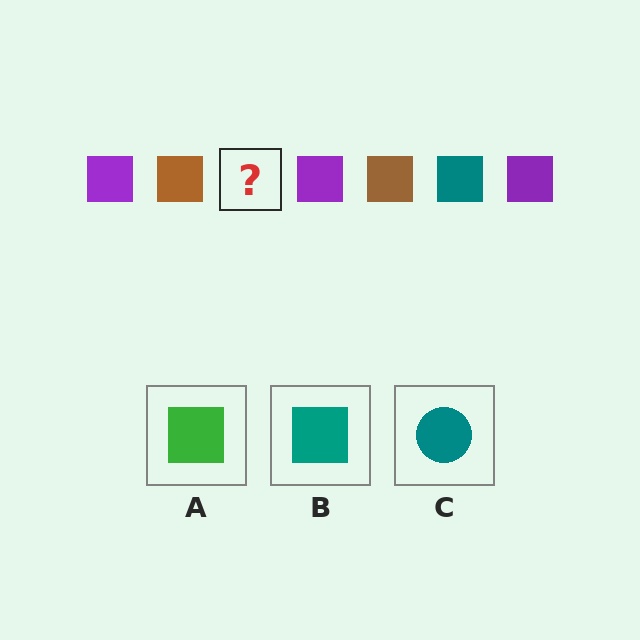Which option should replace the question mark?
Option B.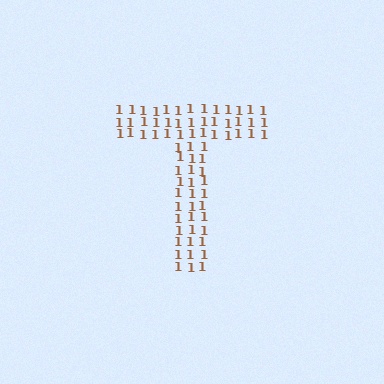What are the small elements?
The small elements are digit 1's.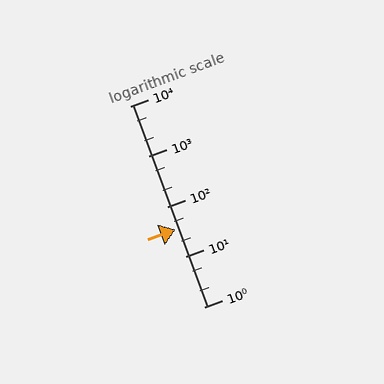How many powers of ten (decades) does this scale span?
The scale spans 4 decades, from 1 to 10000.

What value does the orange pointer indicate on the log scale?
The pointer indicates approximately 35.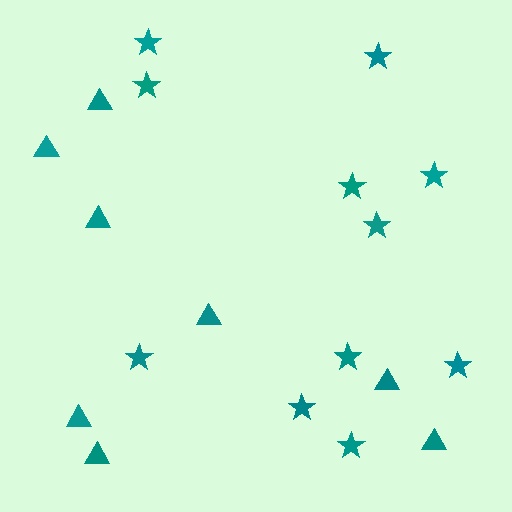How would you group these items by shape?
There are 2 groups: one group of stars (11) and one group of triangles (8).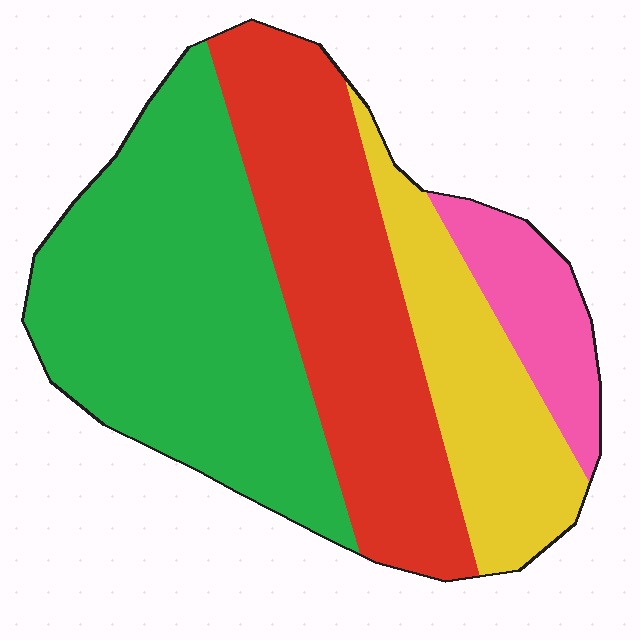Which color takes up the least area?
Pink, at roughly 10%.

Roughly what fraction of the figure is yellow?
Yellow covers around 20% of the figure.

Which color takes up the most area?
Green, at roughly 40%.